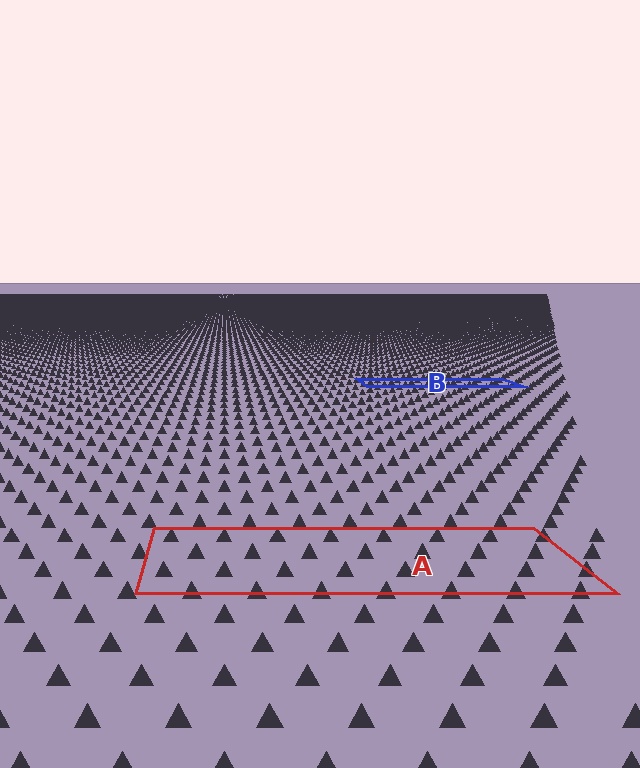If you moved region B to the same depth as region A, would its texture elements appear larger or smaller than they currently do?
They would appear larger. At a closer depth, the same texture elements are projected at a bigger on-screen size.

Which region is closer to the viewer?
Region A is closer. The texture elements there are larger and more spread out.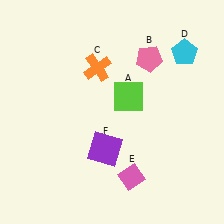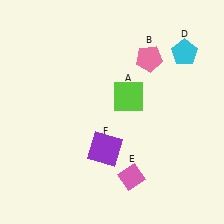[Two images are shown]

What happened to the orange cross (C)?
The orange cross (C) was removed in Image 2. It was in the top-left area of Image 1.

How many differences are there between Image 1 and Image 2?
There is 1 difference between the two images.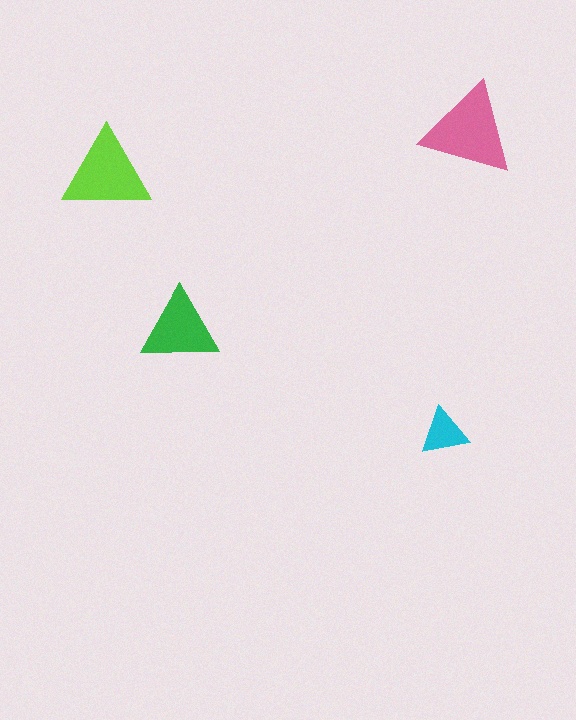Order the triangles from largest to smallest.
the pink one, the lime one, the green one, the cyan one.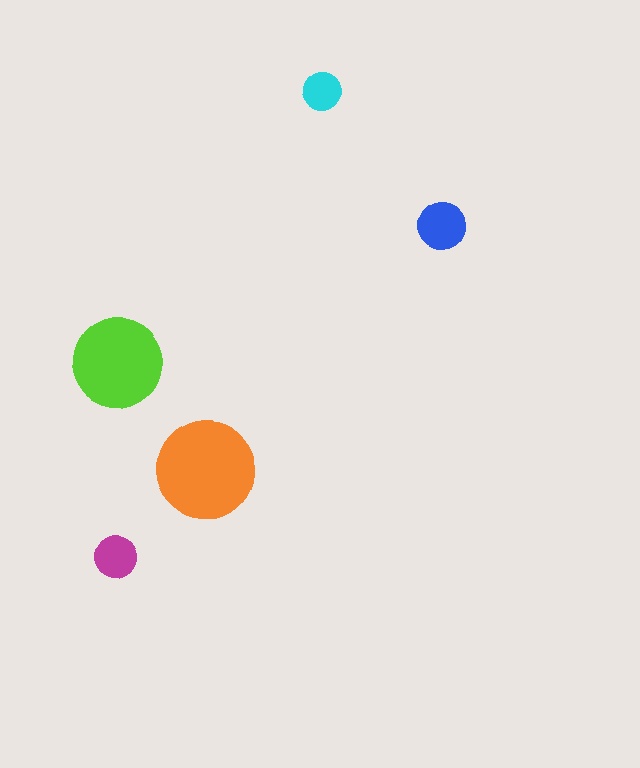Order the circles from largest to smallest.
the orange one, the lime one, the blue one, the magenta one, the cyan one.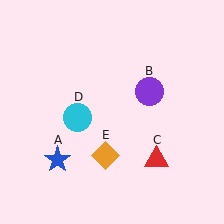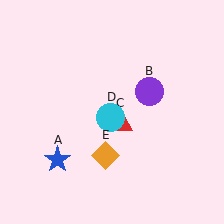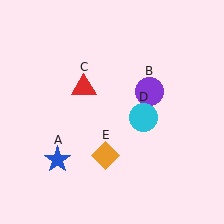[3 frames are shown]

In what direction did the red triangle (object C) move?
The red triangle (object C) moved up and to the left.